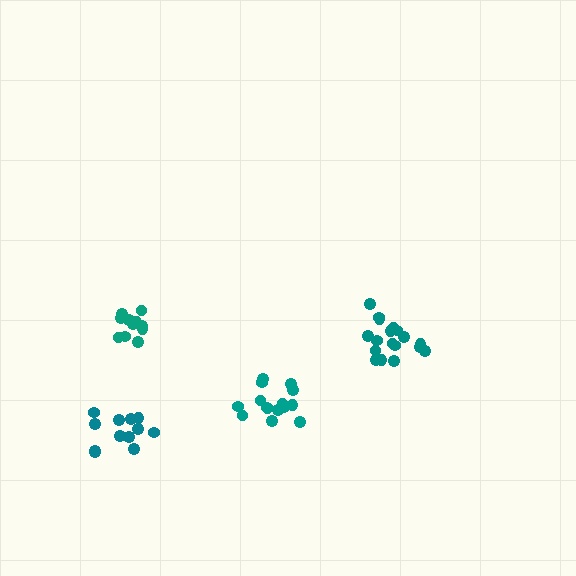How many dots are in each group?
Group 1: 12 dots, Group 2: 18 dots, Group 3: 15 dots, Group 4: 12 dots (57 total).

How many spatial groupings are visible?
There are 4 spatial groupings.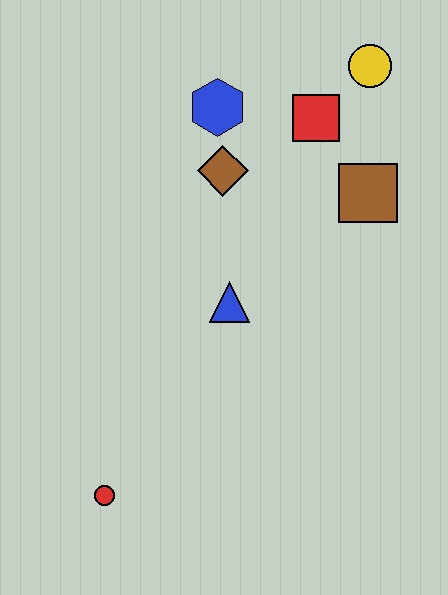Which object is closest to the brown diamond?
The blue hexagon is closest to the brown diamond.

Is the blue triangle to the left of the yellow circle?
Yes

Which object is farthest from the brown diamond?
The red circle is farthest from the brown diamond.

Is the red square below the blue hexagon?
Yes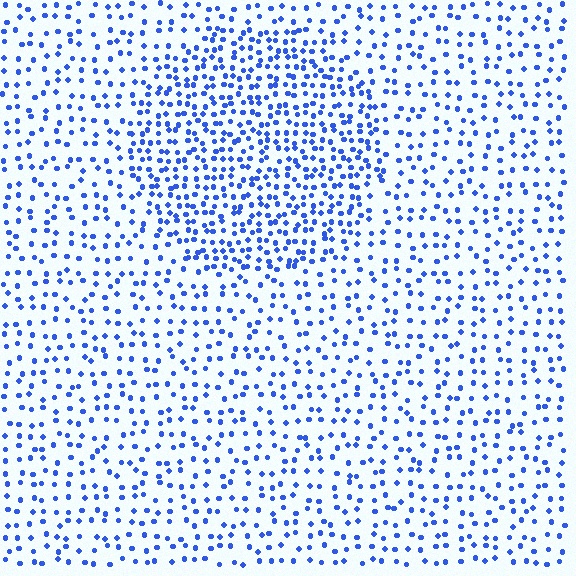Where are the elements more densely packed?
The elements are more densely packed inside the circle boundary.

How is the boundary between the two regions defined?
The boundary is defined by a change in element density (approximately 1.9x ratio). All elements are the same color, size, and shape.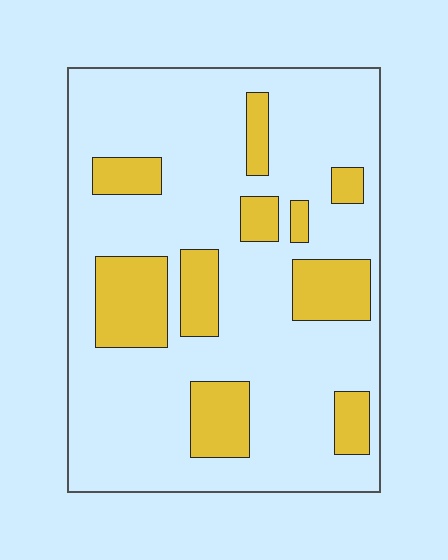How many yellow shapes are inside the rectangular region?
10.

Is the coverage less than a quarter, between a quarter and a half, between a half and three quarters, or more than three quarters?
Less than a quarter.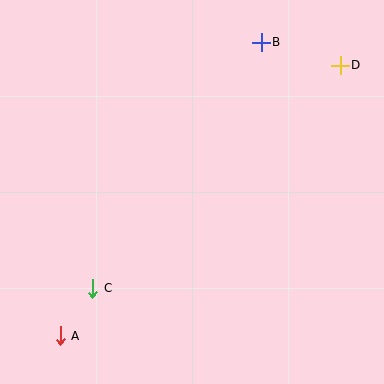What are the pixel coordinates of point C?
Point C is at (93, 288).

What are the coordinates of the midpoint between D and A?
The midpoint between D and A is at (200, 200).